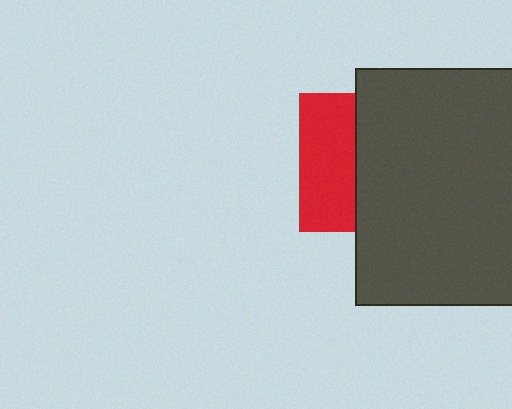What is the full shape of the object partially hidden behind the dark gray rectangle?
The partially hidden object is a red square.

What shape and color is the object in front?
The object in front is a dark gray rectangle.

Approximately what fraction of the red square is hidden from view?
Roughly 59% of the red square is hidden behind the dark gray rectangle.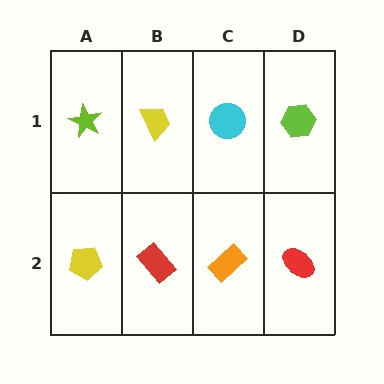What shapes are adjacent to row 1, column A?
A yellow pentagon (row 2, column A), a yellow trapezoid (row 1, column B).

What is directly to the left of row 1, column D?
A cyan circle.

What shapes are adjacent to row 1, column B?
A red rectangle (row 2, column B), a lime star (row 1, column A), a cyan circle (row 1, column C).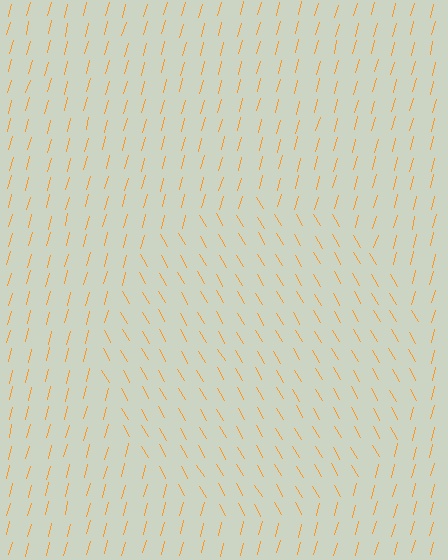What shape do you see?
I see a circle.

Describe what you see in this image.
The image is filled with small orange line segments. A circle region in the image has lines oriented differently from the surrounding lines, creating a visible texture boundary.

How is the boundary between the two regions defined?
The boundary is defined purely by a change in line orientation (approximately 45 degrees difference). All lines are the same color and thickness.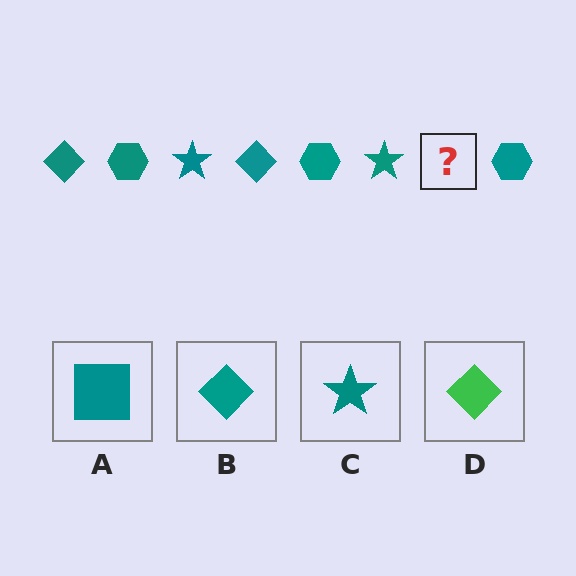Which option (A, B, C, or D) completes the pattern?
B.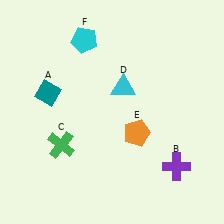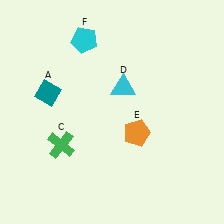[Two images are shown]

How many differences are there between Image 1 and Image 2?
There is 1 difference between the two images.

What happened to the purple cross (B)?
The purple cross (B) was removed in Image 2. It was in the bottom-right area of Image 1.